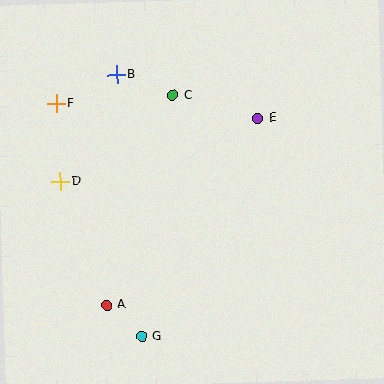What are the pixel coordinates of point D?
Point D is at (60, 181).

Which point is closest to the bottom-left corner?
Point A is closest to the bottom-left corner.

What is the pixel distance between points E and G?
The distance between E and G is 247 pixels.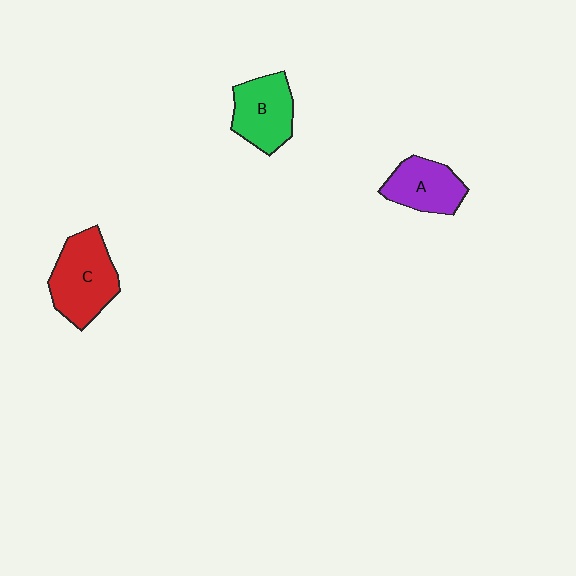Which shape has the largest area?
Shape C (red).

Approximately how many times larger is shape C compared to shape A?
Approximately 1.4 times.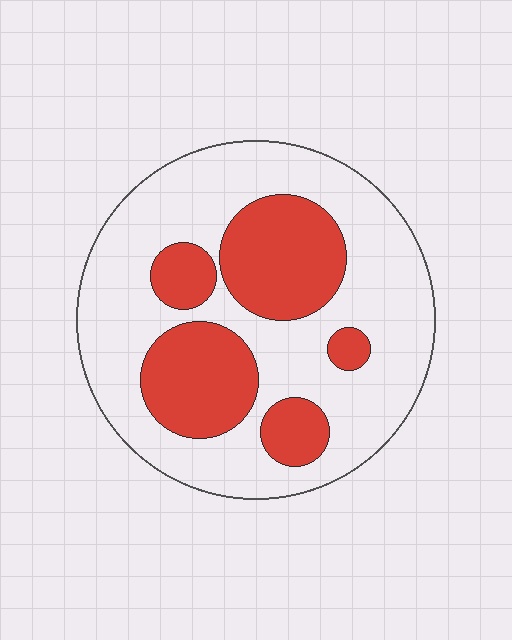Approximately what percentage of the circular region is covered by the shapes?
Approximately 30%.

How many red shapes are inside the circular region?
5.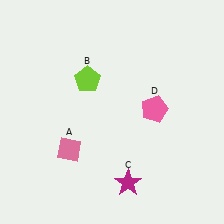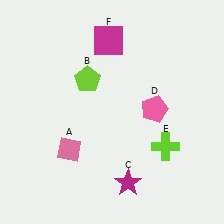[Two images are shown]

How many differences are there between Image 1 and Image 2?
There are 2 differences between the two images.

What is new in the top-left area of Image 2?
A magenta square (F) was added in the top-left area of Image 2.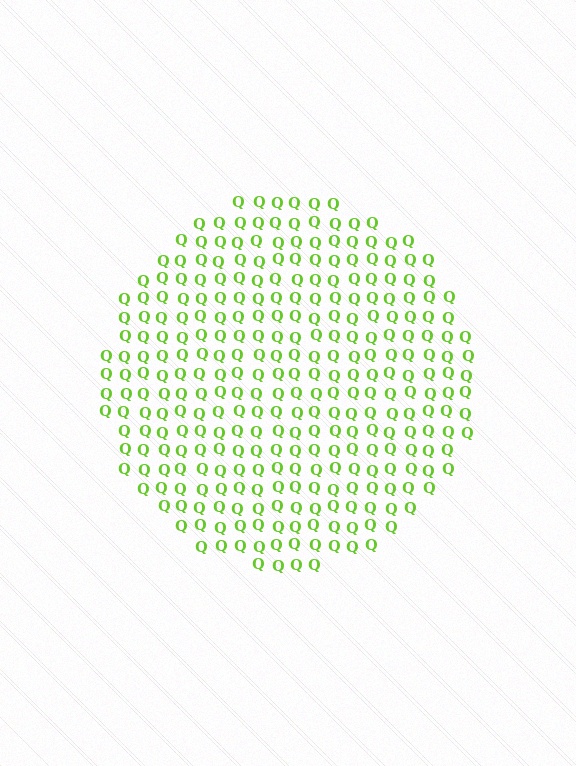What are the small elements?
The small elements are letter Q's.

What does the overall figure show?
The overall figure shows a circle.